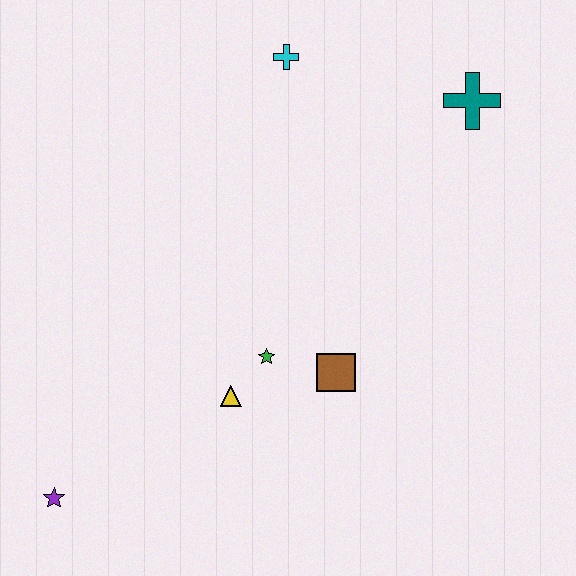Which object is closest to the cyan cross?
The teal cross is closest to the cyan cross.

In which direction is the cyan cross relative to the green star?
The cyan cross is above the green star.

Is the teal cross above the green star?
Yes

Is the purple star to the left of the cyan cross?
Yes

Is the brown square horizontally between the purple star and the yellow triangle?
No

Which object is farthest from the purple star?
The teal cross is farthest from the purple star.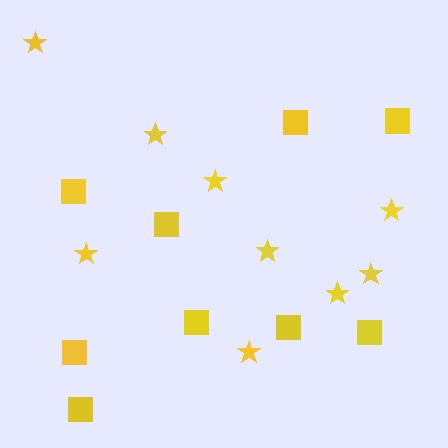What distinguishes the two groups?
There are 2 groups: one group of squares (9) and one group of stars (9).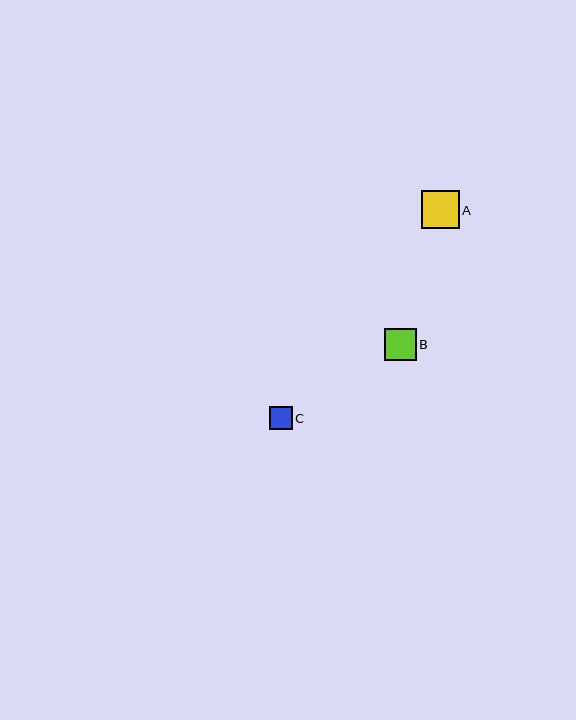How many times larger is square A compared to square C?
Square A is approximately 1.7 times the size of square C.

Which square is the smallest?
Square C is the smallest with a size of approximately 22 pixels.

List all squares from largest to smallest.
From largest to smallest: A, B, C.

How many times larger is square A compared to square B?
Square A is approximately 1.2 times the size of square B.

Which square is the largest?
Square A is the largest with a size of approximately 38 pixels.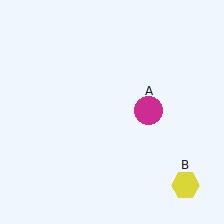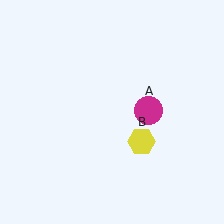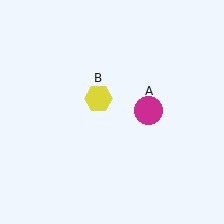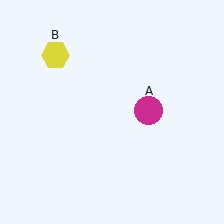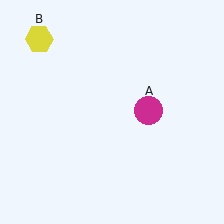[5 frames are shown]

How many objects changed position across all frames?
1 object changed position: yellow hexagon (object B).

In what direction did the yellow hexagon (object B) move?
The yellow hexagon (object B) moved up and to the left.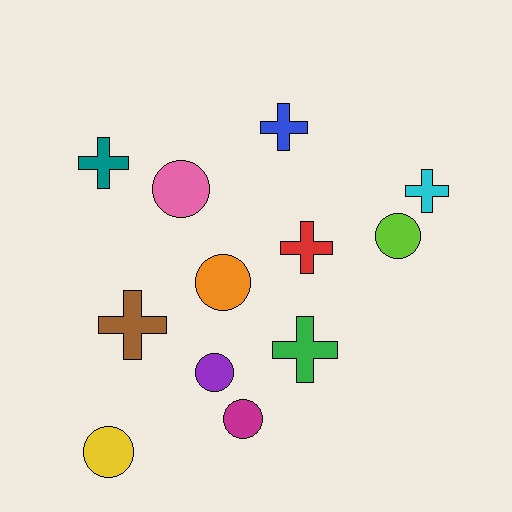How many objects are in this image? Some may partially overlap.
There are 12 objects.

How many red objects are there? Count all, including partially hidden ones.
There is 1 red object.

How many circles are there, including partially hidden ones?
There are 6 circles.